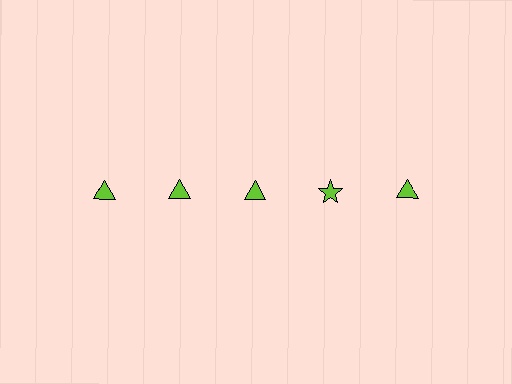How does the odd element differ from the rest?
It has a different shape: star instead of triangle.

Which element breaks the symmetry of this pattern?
The lime star in the top row, second from right column breaks the symmetry. All other shapes are lime triangles.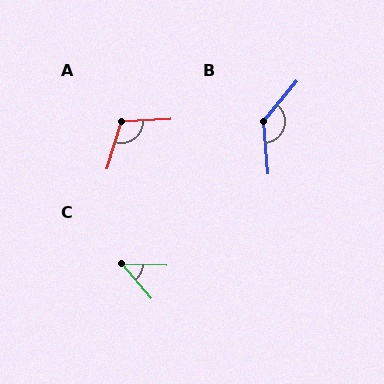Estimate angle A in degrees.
Approximately 109 degrees.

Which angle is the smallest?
C, at approximately 48 degrees.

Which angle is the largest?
B, at approximately 135 degrees.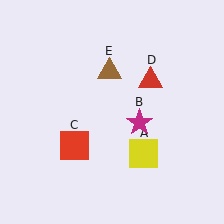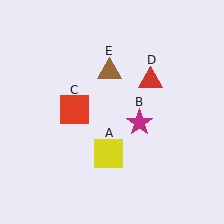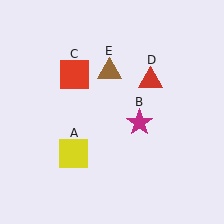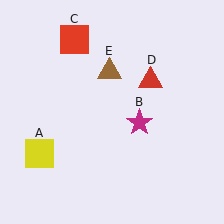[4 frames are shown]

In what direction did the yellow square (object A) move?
The yellow square (object A) moved left.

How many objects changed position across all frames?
2 objects changed position: yellow square (object A), red square (object C).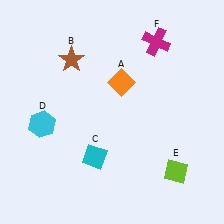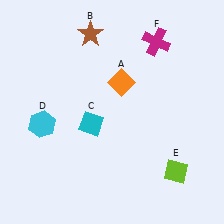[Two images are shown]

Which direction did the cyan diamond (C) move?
The cyan diamond (C) moved up.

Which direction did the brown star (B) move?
The brown star (B) moved up.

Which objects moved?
The objects that moved are: the brown star (B), the cyan diamond (C).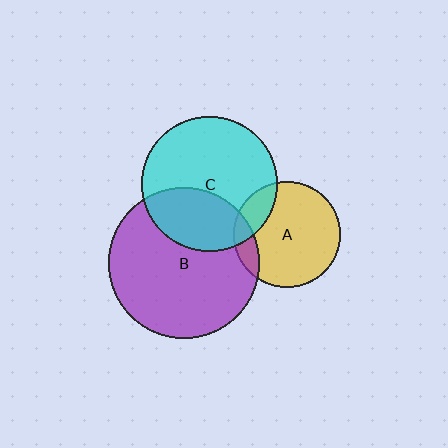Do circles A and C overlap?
Yes.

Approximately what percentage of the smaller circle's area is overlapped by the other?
Approximately 15%.